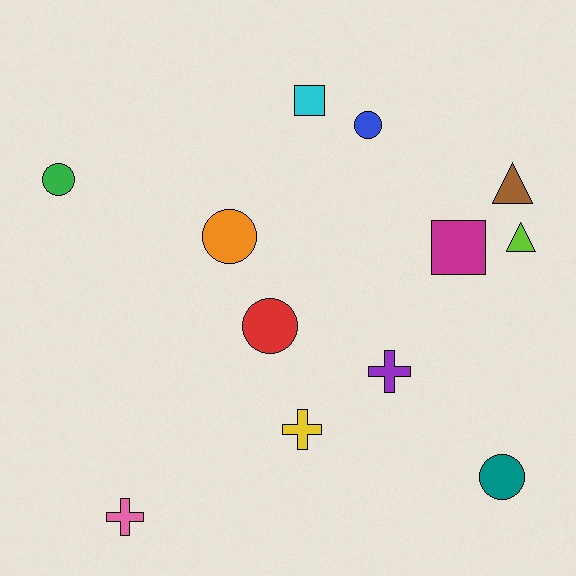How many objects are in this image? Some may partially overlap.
There are 12 objects.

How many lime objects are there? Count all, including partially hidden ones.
There is 1 lime object.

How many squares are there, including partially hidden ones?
There are 2 squares.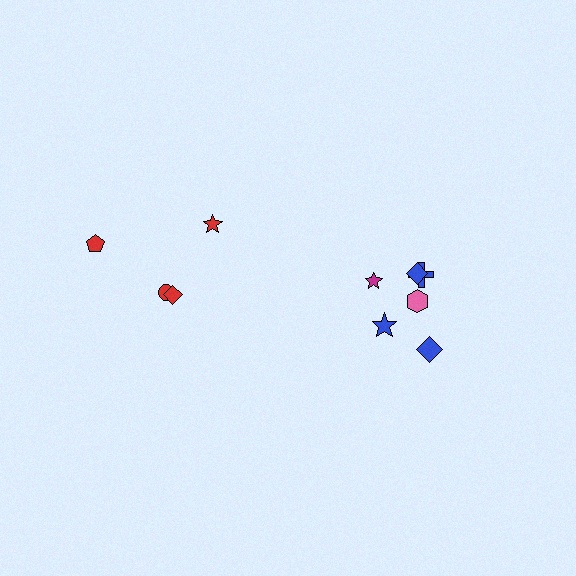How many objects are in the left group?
There are 4 objects.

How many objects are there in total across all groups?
There are 10 objects.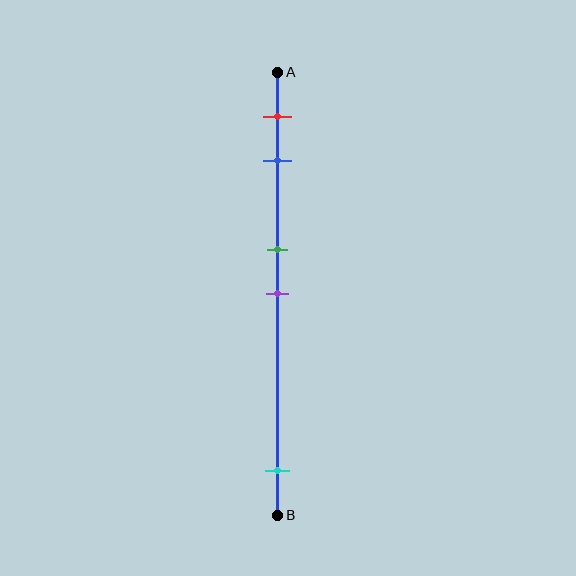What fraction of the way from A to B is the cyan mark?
The cyan mark is approximately 90% (0.9) of the way from A to B.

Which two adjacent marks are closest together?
The green and purple marks are the closest adjacent pair.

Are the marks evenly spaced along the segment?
No, the marks are not evenly spaced.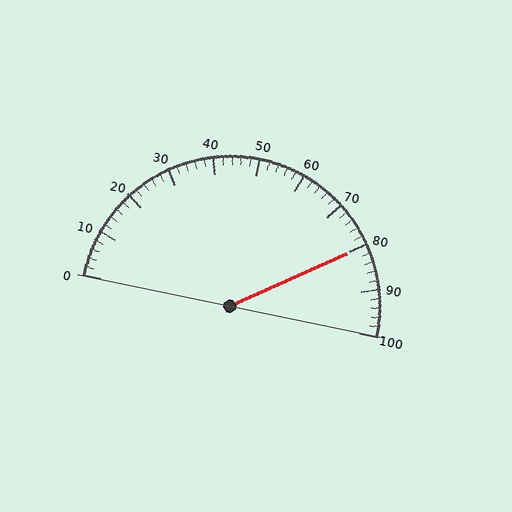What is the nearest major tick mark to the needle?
The nearest major tick mark is 80.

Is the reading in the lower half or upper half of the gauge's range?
The reading is in the upper half of the range (0 to 100).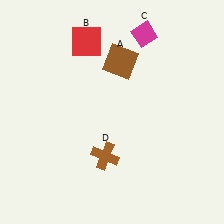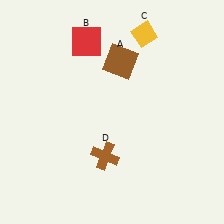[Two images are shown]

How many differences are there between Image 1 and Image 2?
There is 1 difference between the two images.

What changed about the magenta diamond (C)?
In Image 1, C is magenta. In Image 2, it changed to yellow.